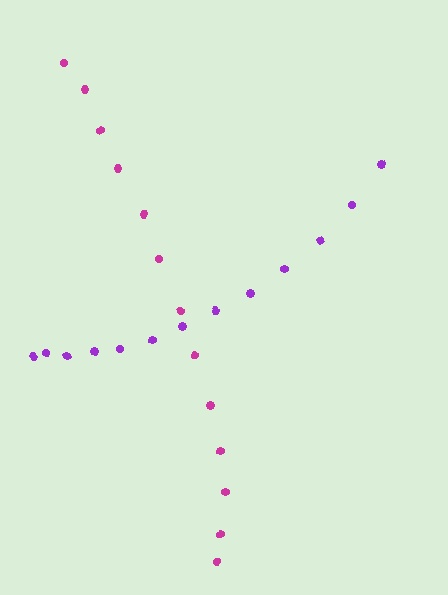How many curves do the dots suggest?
There are 2 distinct paths.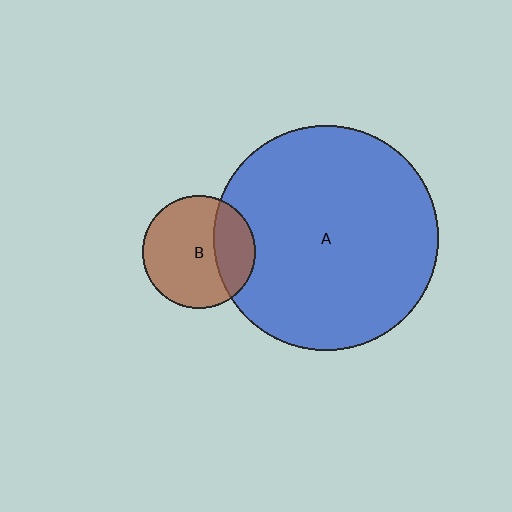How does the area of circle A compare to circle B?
Approximately 4.0 times.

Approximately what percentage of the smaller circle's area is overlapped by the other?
Approximately 30%.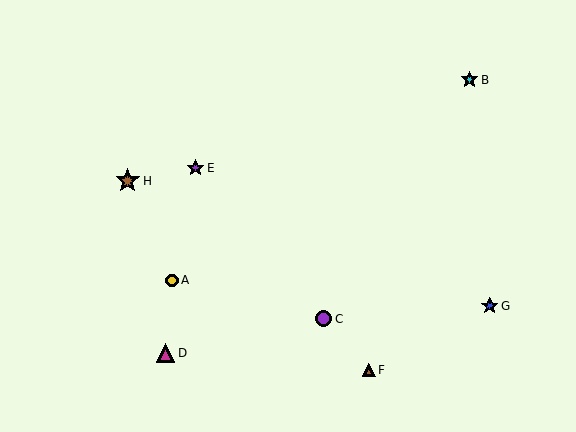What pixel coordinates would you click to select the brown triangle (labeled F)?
Click at (369, 370) to select the brown triangle F.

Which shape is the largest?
The brown star (labeled H) is the largest.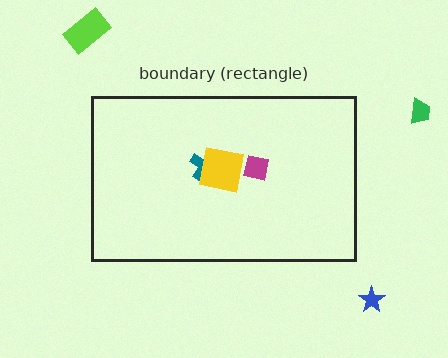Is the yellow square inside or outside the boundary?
Inside.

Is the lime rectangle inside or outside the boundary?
Outside.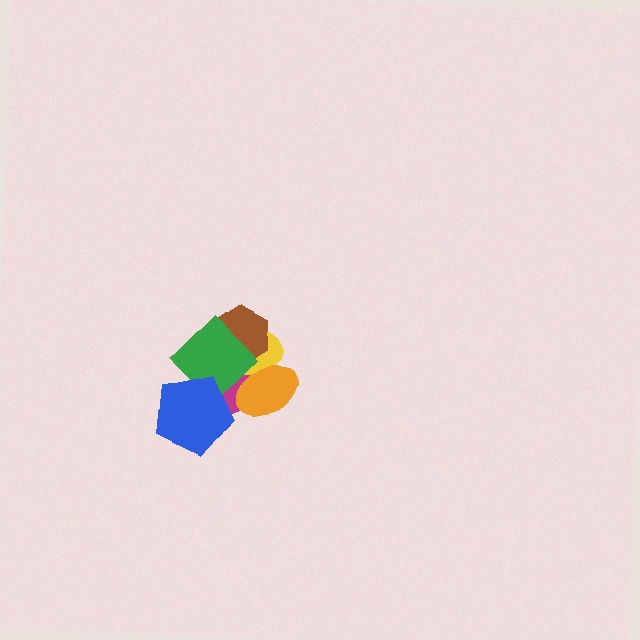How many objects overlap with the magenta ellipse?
4 objects overlap with the magenta ellipse.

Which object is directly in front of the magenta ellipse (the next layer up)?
The yellow ellipse is directly in front of the magenta ellipse.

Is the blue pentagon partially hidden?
No, no other shape covers it.